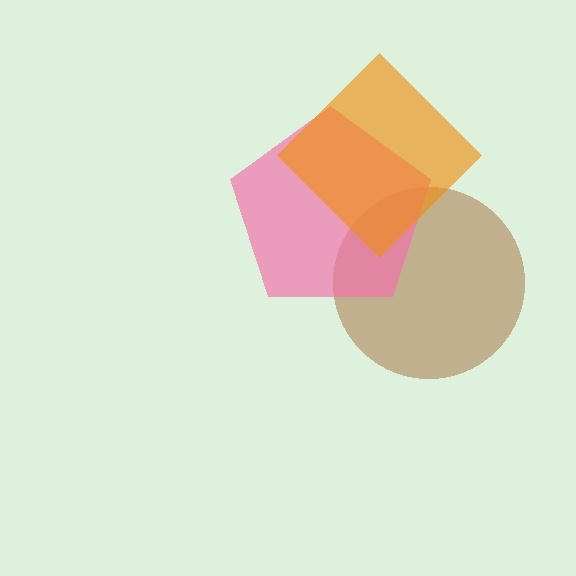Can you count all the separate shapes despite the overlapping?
Yes, there are 3 separate shapes.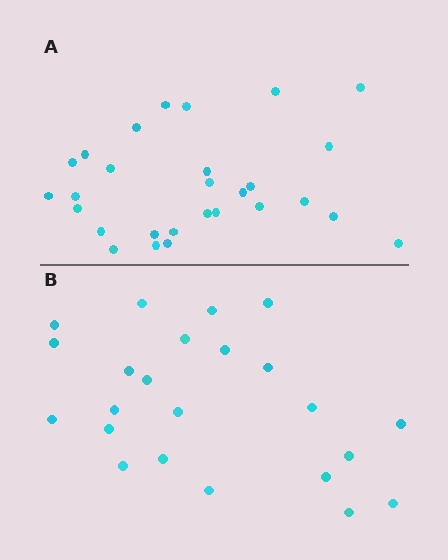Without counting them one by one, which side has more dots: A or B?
Region A (the top region) has more dots.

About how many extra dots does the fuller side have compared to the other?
Region A has about 5 more dots than region B.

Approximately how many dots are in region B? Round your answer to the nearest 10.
About 20 dots. (The exact count is 23, which rounds to 20.)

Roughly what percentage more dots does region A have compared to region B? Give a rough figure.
About 20% more.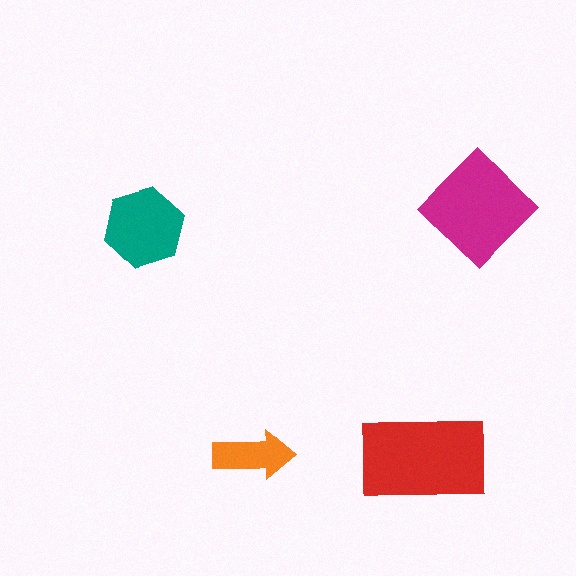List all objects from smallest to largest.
The orange arrow, the teal hexagon, the magenta diamond, the red rectangle.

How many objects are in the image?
There are 4 objects in the image.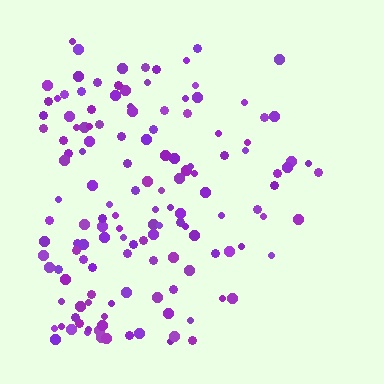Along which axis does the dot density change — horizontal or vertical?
Horizontal.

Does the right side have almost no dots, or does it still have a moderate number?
Still a moderate number, just noticeably fewer than the left.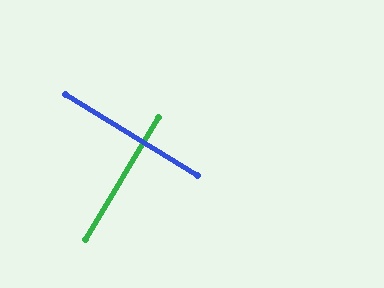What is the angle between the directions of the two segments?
Approximately 89 degrees.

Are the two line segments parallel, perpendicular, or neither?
Perpendicular — they meet at approximately 89°.